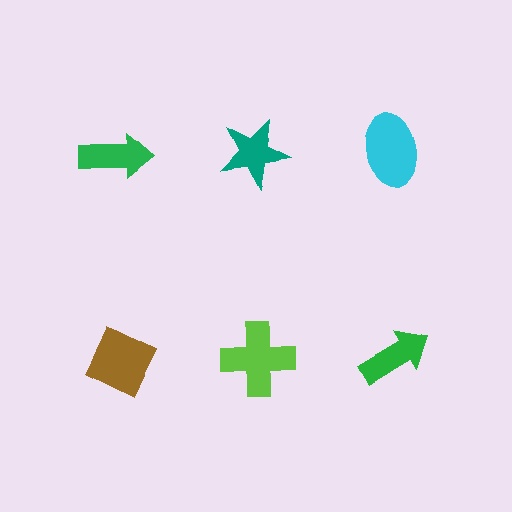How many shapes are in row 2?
3 shapes.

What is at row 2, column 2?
A lime cross.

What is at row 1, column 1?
A green arrow.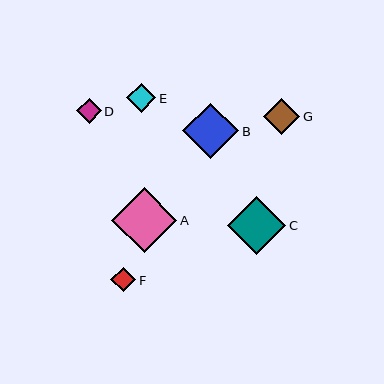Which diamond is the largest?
Diamond A is the largest with a size of approximately 65 pixels.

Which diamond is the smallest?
Diamond D is the smallest with a size of approximately 25 pixels.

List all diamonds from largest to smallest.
From largest to smallest: A, C, B, G, E, F, D.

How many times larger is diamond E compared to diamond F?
Diamond E is approximately 1.2 times the size of diamond F.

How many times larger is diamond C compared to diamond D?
Diamond C is approximately 2.4 times the size of diamond D.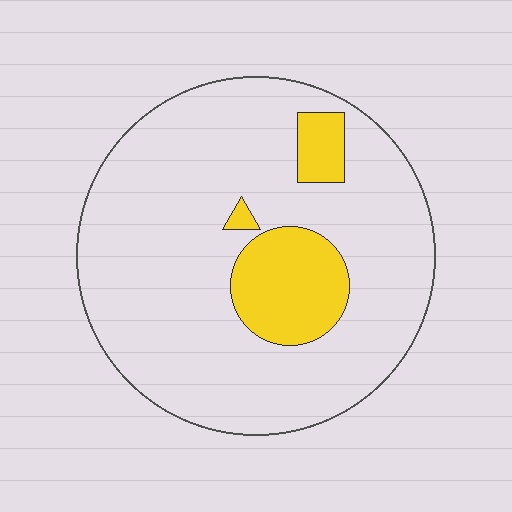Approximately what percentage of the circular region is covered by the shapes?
Approximately 15%.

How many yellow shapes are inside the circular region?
3.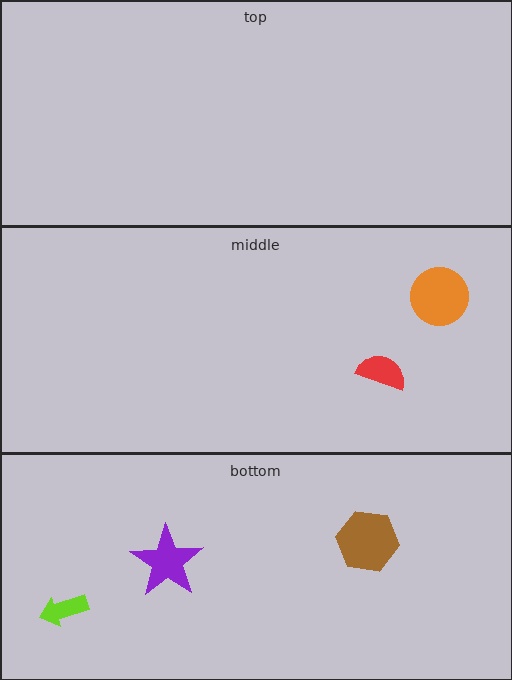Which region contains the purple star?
The bottom region.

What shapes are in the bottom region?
The purple star, the lime arrow, the brown hexagon.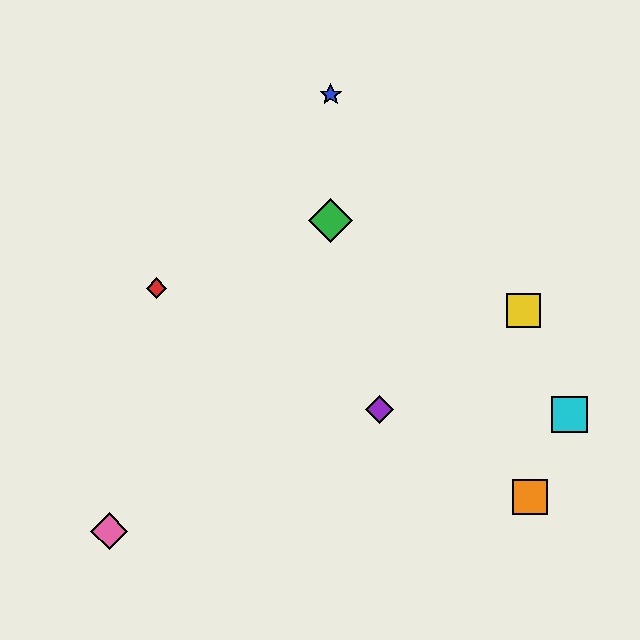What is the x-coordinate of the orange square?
The orange square is at x≈530.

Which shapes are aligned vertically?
The blue star, the green diamond are aligned vertically.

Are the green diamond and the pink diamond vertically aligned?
No, the green diamond is at x≈331 and the pink diamond is at x≈109.